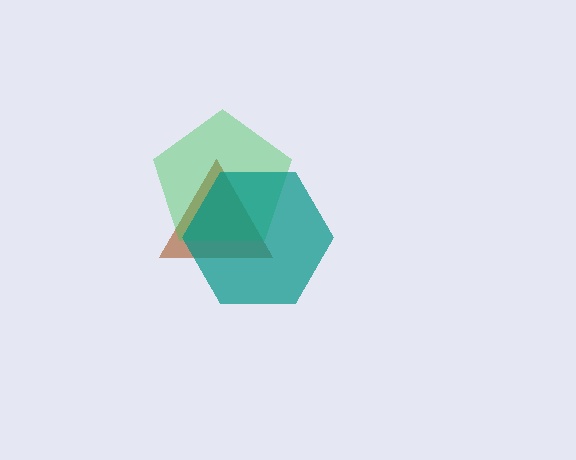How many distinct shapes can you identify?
There are 3 distinct shapes: a brown triangle, a green pentagon, a teal hexagon.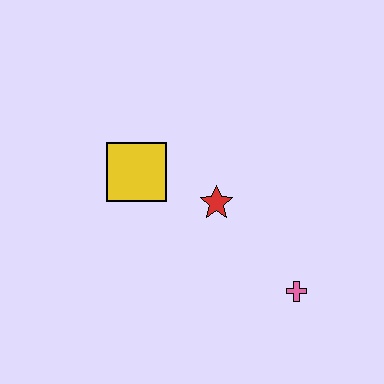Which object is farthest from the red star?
The pink cross is farthest from the red star.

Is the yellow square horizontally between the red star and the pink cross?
No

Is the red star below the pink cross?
No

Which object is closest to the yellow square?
The red star is closest to the yellow square.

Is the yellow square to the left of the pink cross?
Yes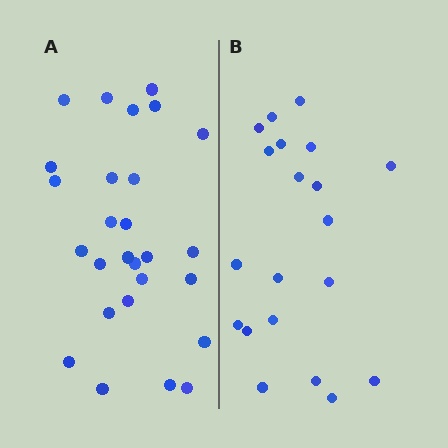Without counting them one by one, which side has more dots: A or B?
Region A (the left region) has more dots.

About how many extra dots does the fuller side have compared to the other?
Region A has roughly 8 or so more dots than region B.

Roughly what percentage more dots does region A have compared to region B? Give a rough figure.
About 35% more.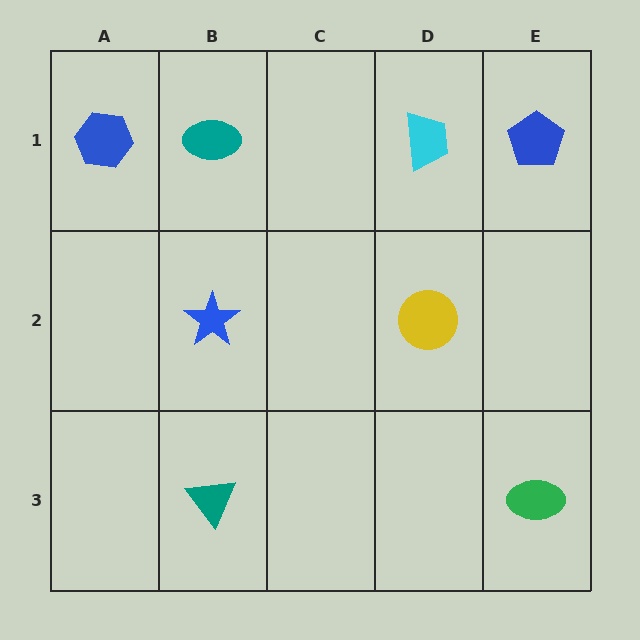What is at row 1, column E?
A blue pentagon.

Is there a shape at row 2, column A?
No, that cell is empty.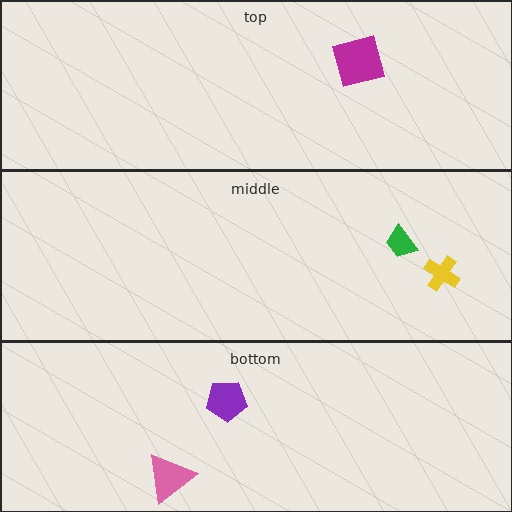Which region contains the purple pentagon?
The bottom region.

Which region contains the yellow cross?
The middle region.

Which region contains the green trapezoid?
The middle region.